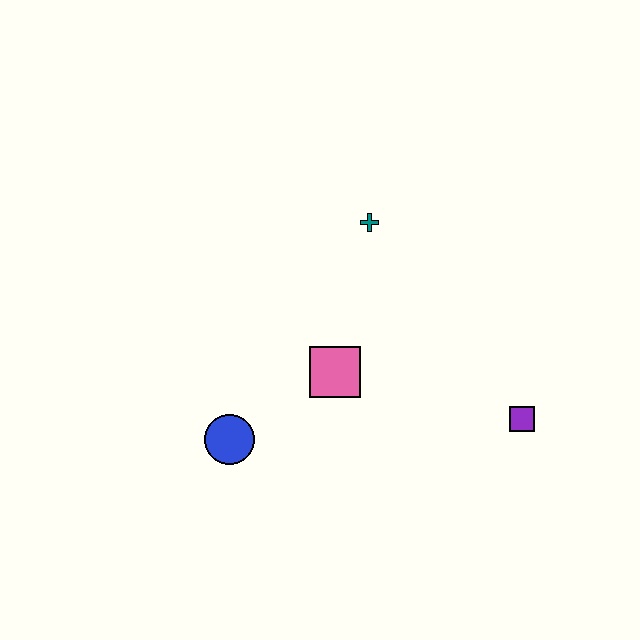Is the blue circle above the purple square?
No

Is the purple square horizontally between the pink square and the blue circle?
No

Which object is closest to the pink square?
The blue circle is closest to the pink square.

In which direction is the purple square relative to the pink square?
The purple square is to the right of the pink square.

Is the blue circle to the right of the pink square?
No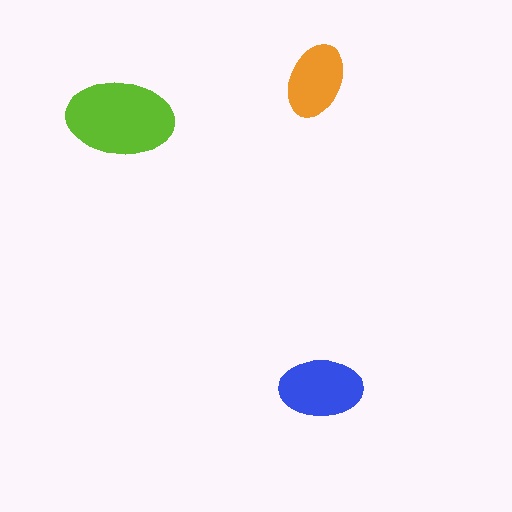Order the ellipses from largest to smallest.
the lime one, the blue one, the orange one.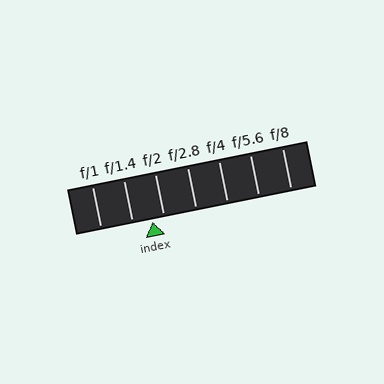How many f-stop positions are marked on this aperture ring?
There are 7 f-stop positions marked.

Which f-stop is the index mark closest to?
The index mark is closest to f/2.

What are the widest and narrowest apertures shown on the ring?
The widest aperture shown is f/1 and the narrowest is f/8.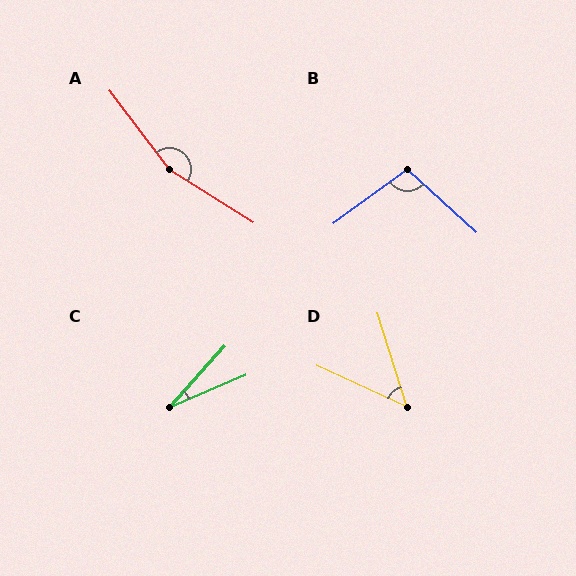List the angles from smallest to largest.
C (25°), D (48°), B (102°), A (160°).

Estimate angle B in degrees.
Approximately 102 degrees.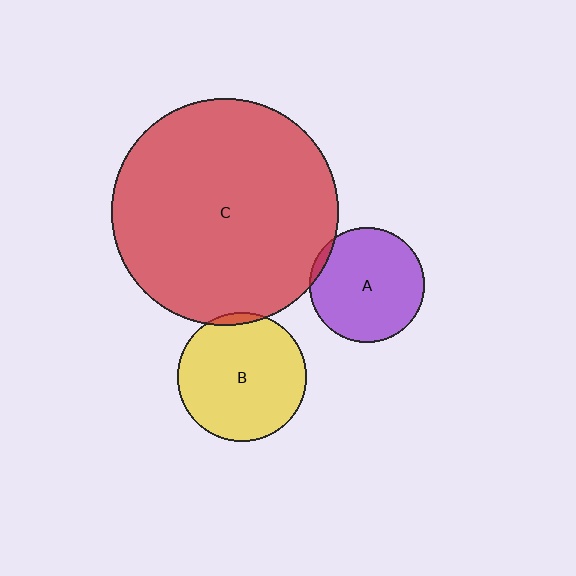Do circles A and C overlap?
Yes.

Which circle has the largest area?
Circle C (red).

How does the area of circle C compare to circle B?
Approximately 3.1 times.